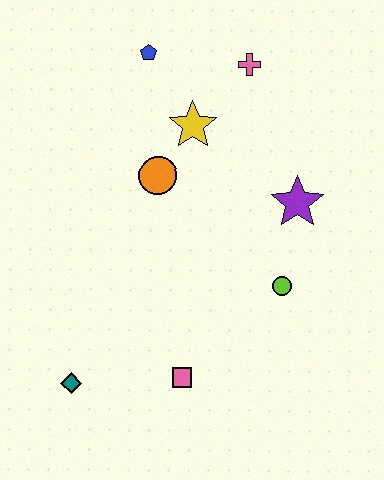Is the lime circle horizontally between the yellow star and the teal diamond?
No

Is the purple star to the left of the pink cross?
No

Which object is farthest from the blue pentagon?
The teal diamond is farthest from the blue pentagon.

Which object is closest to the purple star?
The lime circle is closest to the purple star.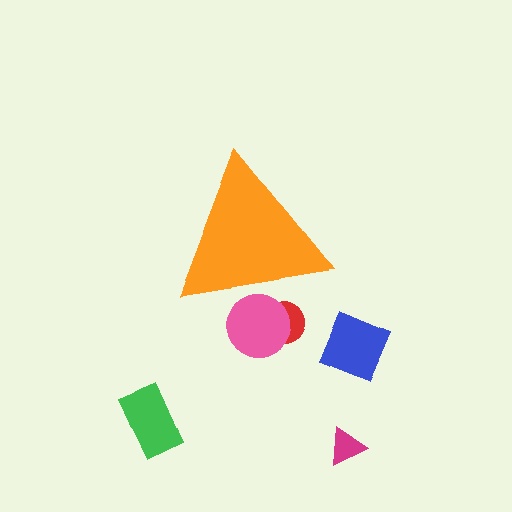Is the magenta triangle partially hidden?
No, the magenta triangle is fully visible.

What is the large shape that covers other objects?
An orange triangle.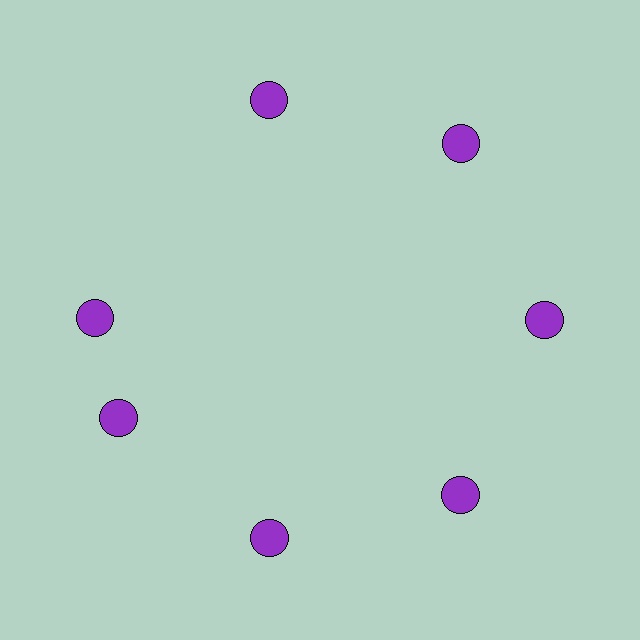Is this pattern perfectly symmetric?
No. The 7 purple circles are arranged in a ring, but one element near the 10 o'clock position is rotated out of alignment along the ring, breaking the 7-fold rotational symmetry.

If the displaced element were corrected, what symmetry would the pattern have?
It would have 7-fold rotational symmetry — the pattern would map onto itself every 51 degrees.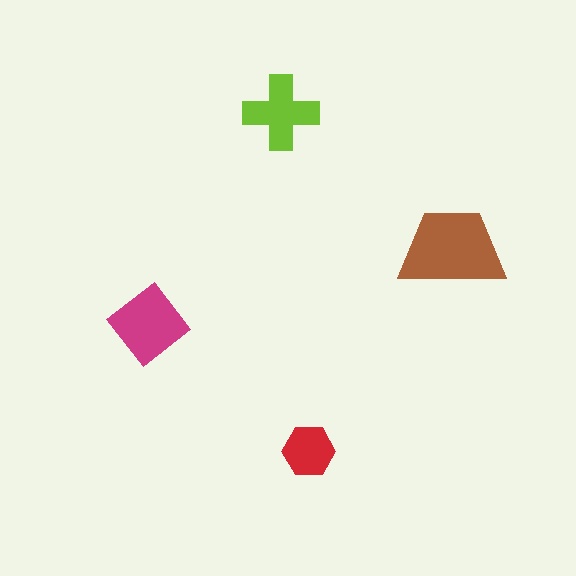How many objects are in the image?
There are 4 objects in the image.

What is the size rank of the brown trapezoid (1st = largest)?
1st.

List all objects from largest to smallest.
The brown trapezoid, the magenta diamond, the lime cross, the red hexagon.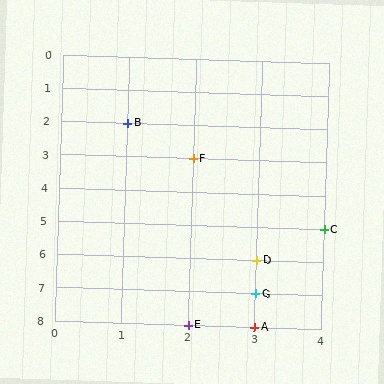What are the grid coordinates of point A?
Point A is at grid coordinates (3, 8).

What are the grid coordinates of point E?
Point E is at grid coordinates (2, 8).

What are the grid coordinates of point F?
Point F is at grid coordinates (2, 3).